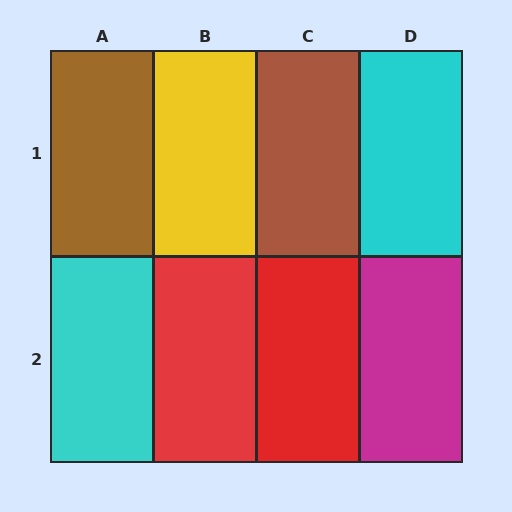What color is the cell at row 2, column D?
Magenta.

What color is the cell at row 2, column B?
Red.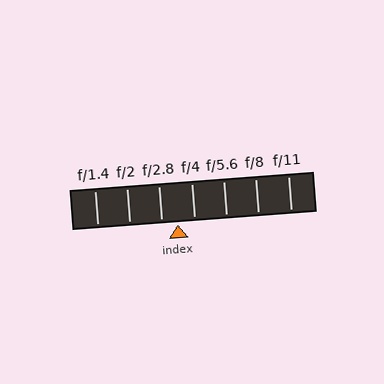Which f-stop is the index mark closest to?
The index mark is closest to f/4.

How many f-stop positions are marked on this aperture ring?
There are 7 f-stop positions marked.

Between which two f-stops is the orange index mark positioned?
The index mark is between f/2.8 and f/4.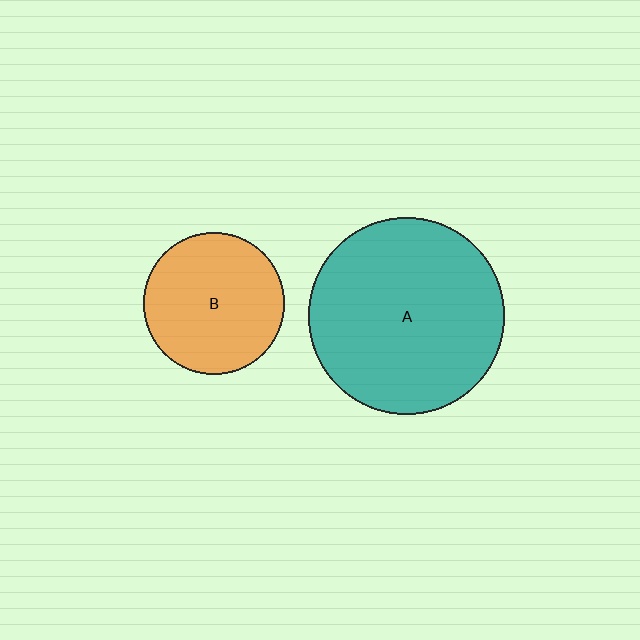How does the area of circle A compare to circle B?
Approximately 1.9 times.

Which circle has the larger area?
Circle A (teal).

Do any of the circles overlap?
No, none of the circles overlap.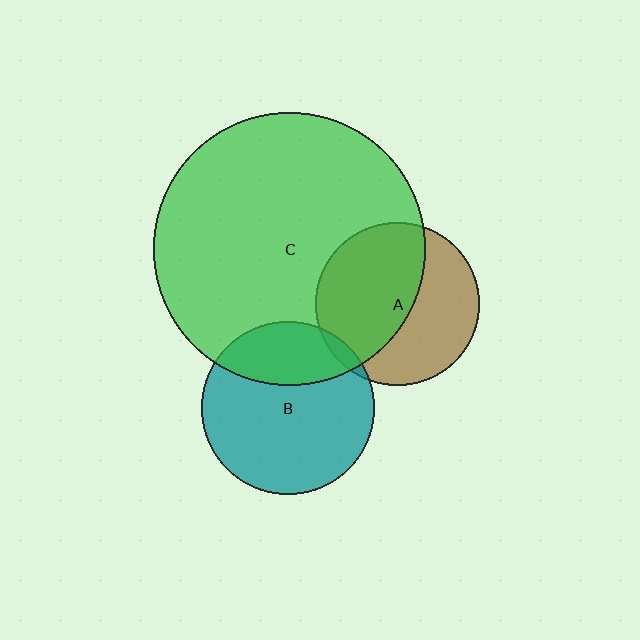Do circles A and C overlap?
Yes.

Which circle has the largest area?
Circle C (green).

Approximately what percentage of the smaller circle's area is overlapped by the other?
Approximately 55%.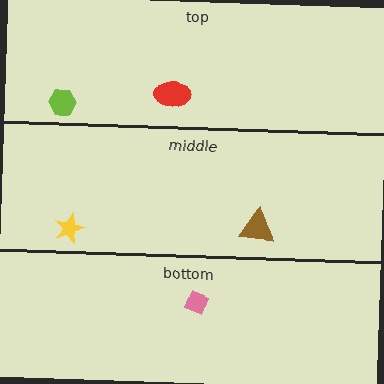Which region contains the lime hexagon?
The top region.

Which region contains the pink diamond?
The bottom region.